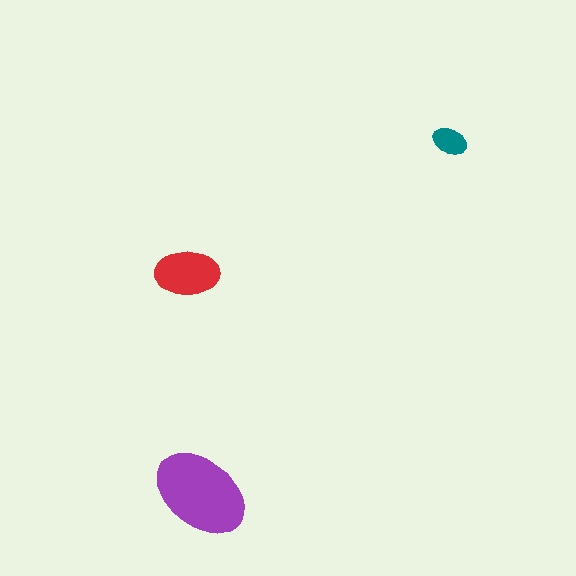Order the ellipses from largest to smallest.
the purple one, the red one, the teal one.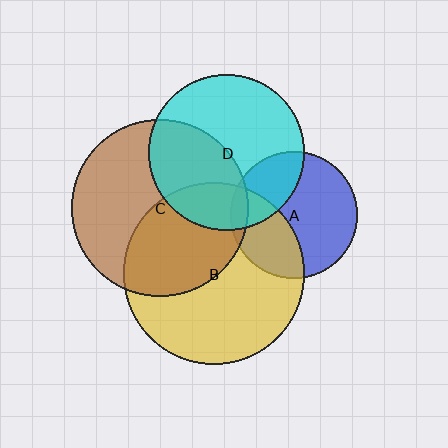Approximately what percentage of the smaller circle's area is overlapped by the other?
Approximately 20%.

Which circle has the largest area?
Circle B (yellow).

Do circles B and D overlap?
Yes.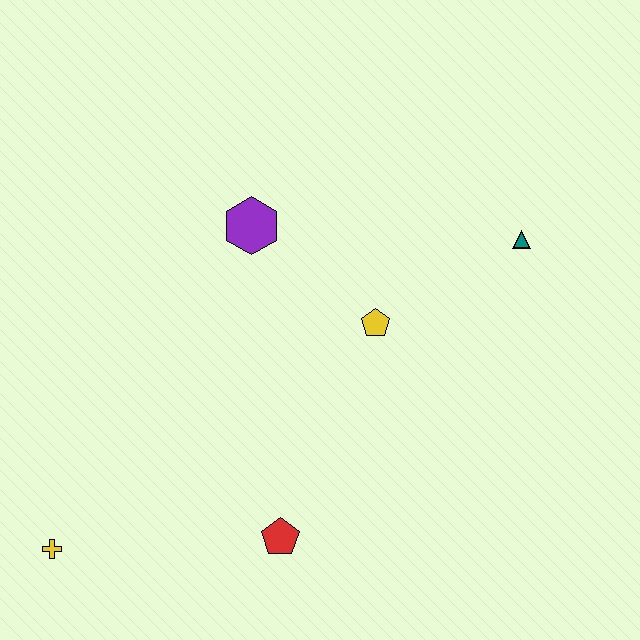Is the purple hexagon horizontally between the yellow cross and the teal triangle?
Yes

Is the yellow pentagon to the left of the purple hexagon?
No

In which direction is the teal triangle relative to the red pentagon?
The teal triangle is above the red pentagon.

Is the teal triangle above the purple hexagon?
No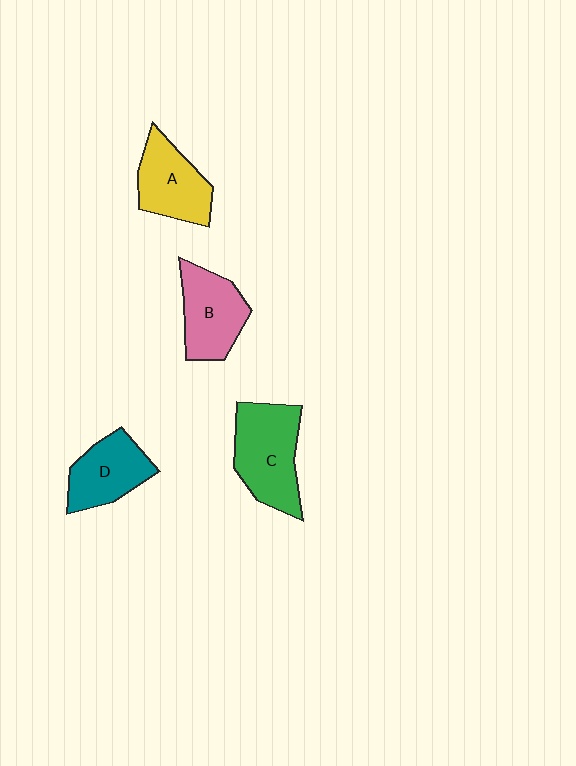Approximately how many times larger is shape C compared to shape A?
Approximately 1.3 times.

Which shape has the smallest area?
Shape D (teal).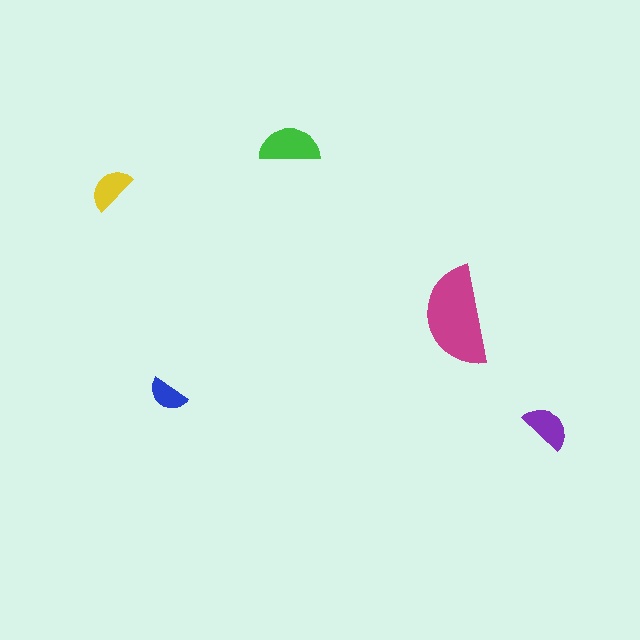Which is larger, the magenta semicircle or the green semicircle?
The magenta one.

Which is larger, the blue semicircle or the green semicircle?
The green one.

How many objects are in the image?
There are 5 objects in the image.